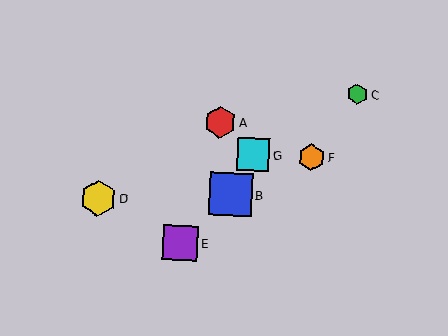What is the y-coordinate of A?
Object A is at y≈122.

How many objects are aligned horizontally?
2 objects (F, G) are aligned horizontally.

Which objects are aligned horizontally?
Objects F, G are aligned horizontally.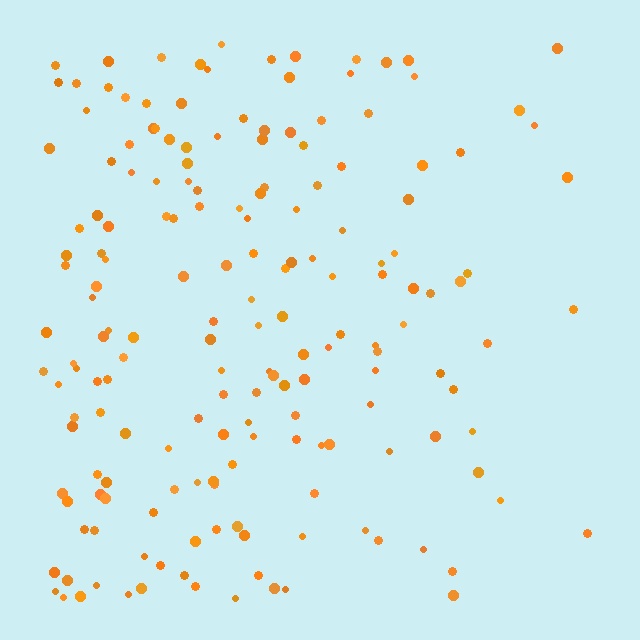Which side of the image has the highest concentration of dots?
The left.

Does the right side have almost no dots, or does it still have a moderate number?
Still a moderate number, just noticeably fewer than the left.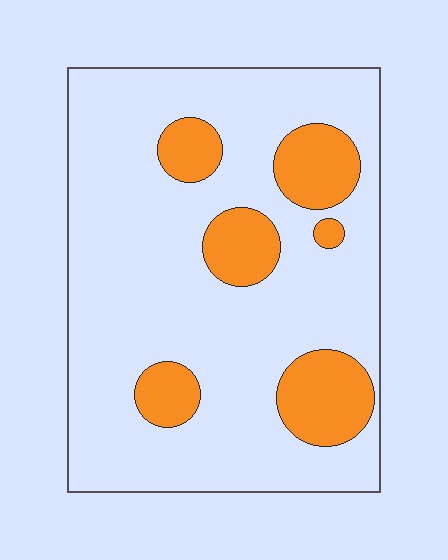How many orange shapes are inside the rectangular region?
6.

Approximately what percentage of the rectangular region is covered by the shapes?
Approximately 20%.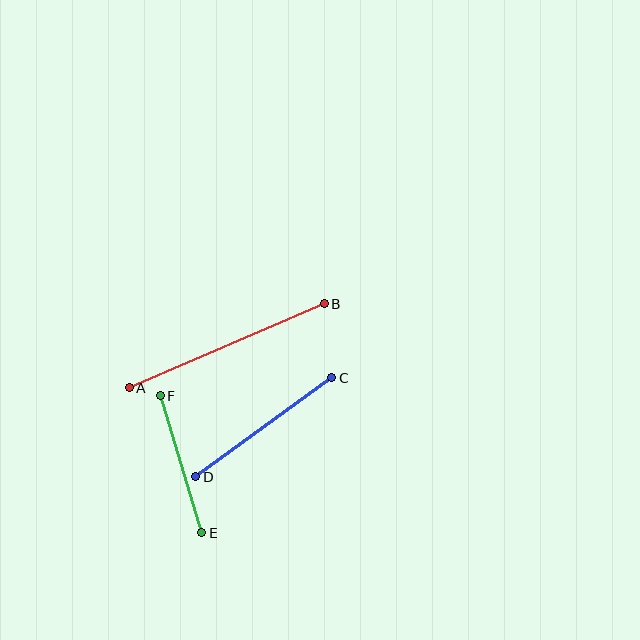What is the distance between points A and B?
The distance is approximately 213 pixels.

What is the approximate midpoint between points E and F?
The midpoint is at approximately (181, 464) pixels.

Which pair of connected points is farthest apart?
Points A and B are farthest apart.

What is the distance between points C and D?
The distance is approximately 169 pixels.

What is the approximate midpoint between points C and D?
The midpoint is at approximately (264, 427) pixels.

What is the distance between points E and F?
The distance is approximately 143 pixels.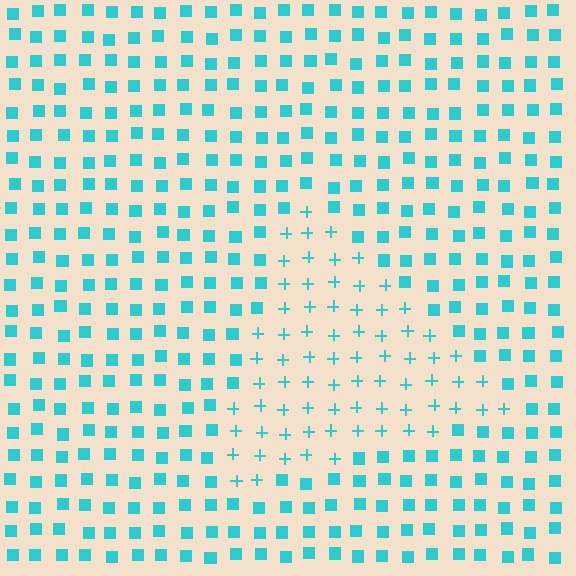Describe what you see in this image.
The image is filled with small cyan elements arranged in a uniform grid. A triangle-shaped region contains plus signs, while the surrounding area contains squares. The boundary is defined purely by the change in element shape.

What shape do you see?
I see a triangle.